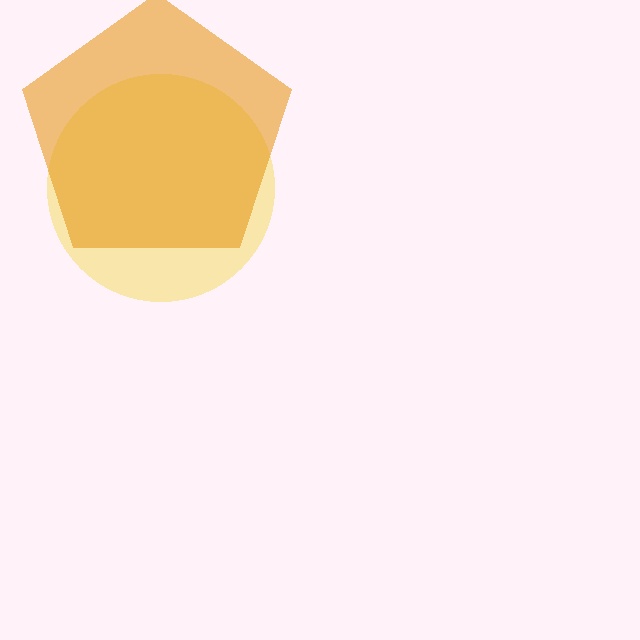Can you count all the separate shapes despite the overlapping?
Yes, there are 2 separate shapes.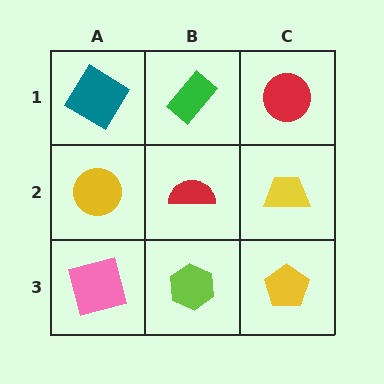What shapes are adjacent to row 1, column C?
A yellow trapezoid (row 2, column C), a green rectangle (row 1, column B).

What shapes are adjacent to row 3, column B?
A red semicircle (row 2, column B), a pink square (row 3, column A), a yellow pentagon (row 3, column C).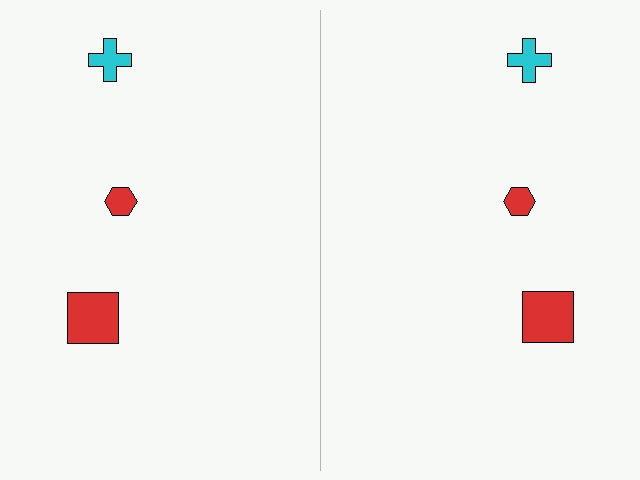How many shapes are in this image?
There are 6 shapes in this image.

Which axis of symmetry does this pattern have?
The pattern has a vertical axis of symmetry running through the center of the image.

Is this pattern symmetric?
Yes, this pattern has bilateral (reflection) symmetry.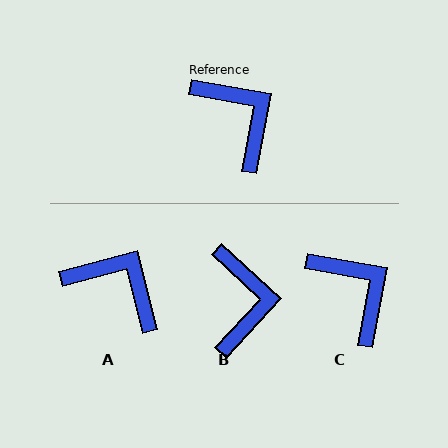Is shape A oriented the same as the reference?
No, it is off by about 25 degrees.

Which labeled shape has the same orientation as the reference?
C.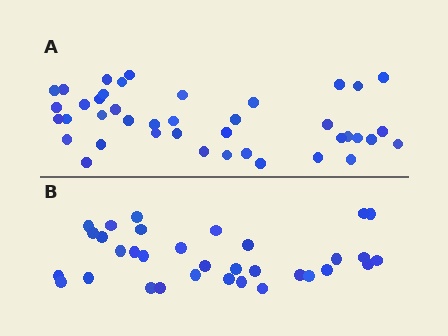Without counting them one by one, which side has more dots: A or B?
Region A (the top region) has more dots.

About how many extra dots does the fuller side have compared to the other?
Region A has roughly 8 or so more dots than region B.